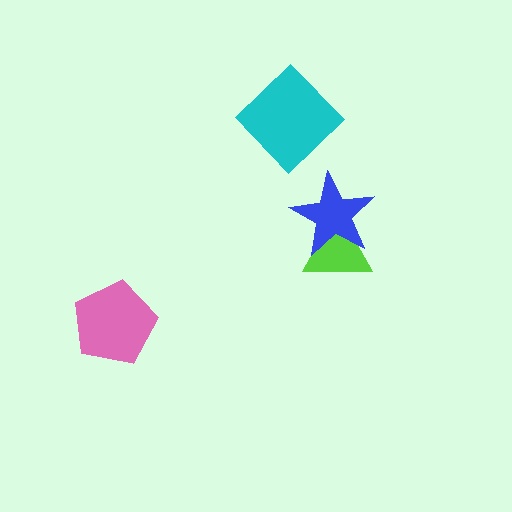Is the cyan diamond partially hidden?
No, no other shape covers it.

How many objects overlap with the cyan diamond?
0 objects overlap with the cyan diamond.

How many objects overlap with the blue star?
1 object overlaps with the blue star.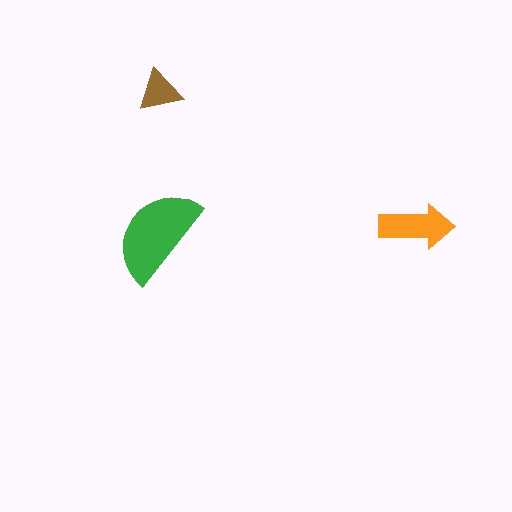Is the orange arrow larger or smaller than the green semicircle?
Smaller.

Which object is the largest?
The green semicircle.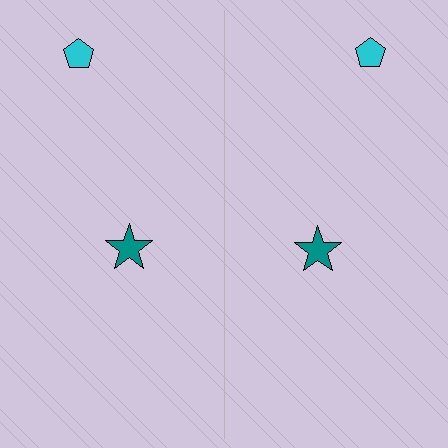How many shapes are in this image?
There are 4 shapes in this image.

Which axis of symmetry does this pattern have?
The pattern has a vertical axis of symmetry running through the center of the image.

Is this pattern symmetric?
Yes, this pattern has bilateral (reflection) symmetry.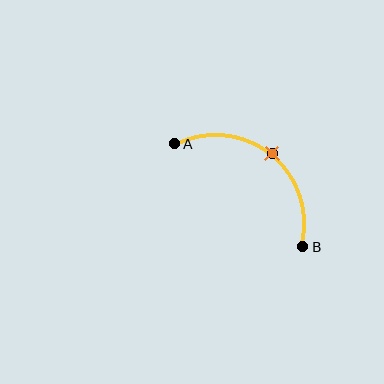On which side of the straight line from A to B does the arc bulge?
The arc bulges above and to the right of the straight line connecting A and B.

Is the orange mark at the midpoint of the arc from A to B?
Yes. The orange mark lies on the arc at equal arc-length from both A and B — it is the arc midpoint.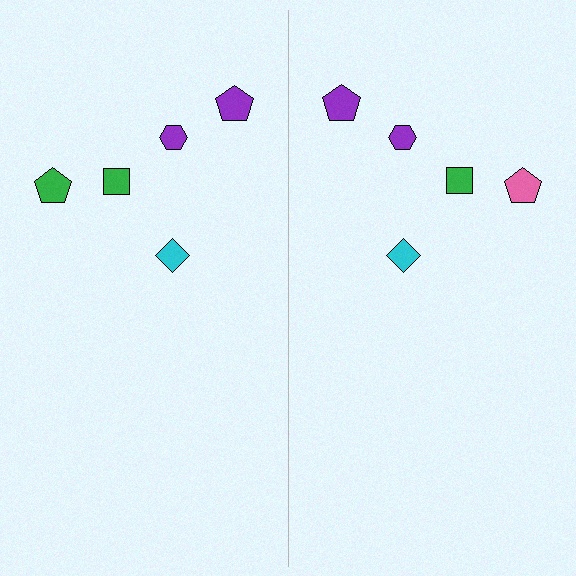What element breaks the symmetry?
The pink pentagon on the right side breaks the symmetry — its mirror counterpart is green.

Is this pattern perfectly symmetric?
No, the pattern is not perfectly symmetric. The pink pentagon on the right side breaks the symmetry — its mirror counterpart is green.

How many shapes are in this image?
There are 10 shapes in this image.